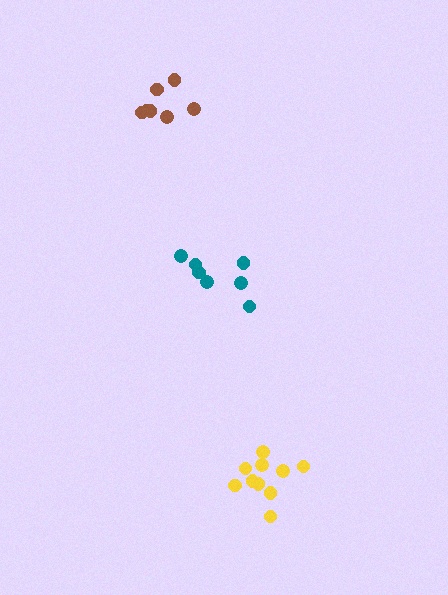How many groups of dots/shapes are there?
There are 3 groups.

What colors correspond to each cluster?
The clusters are colored: teal, brown, yellow.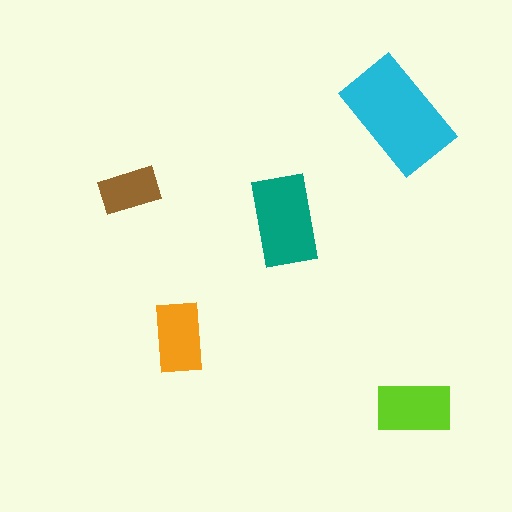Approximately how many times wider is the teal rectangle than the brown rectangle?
About 1.5 times wider.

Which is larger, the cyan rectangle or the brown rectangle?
The cyan one.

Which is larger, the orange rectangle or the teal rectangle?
The teal one.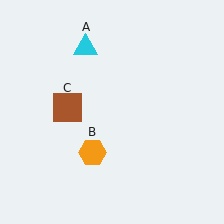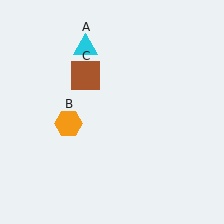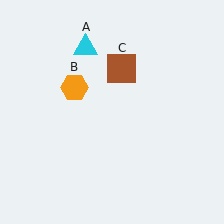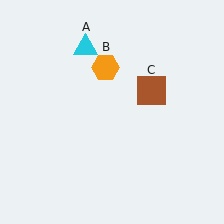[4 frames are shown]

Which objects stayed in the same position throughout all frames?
Cyan triangle (object A) remained stationary.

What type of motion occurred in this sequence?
The orange hexagon (object B), brown square (object C) rotated clockwise around the center of the scene.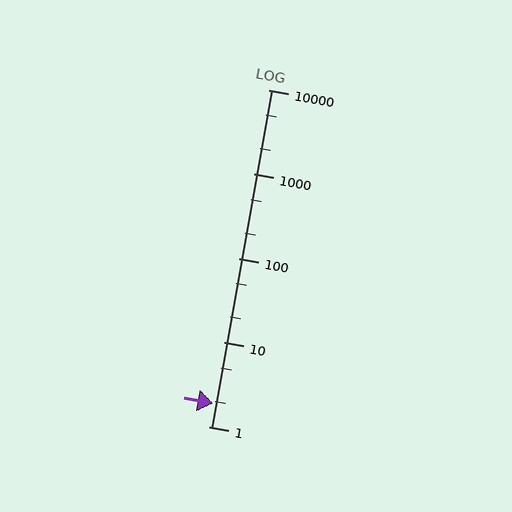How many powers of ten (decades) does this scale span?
The scale spans 4 decades, from 1 to 10000.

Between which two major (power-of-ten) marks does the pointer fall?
The pointer is between 1 and 10.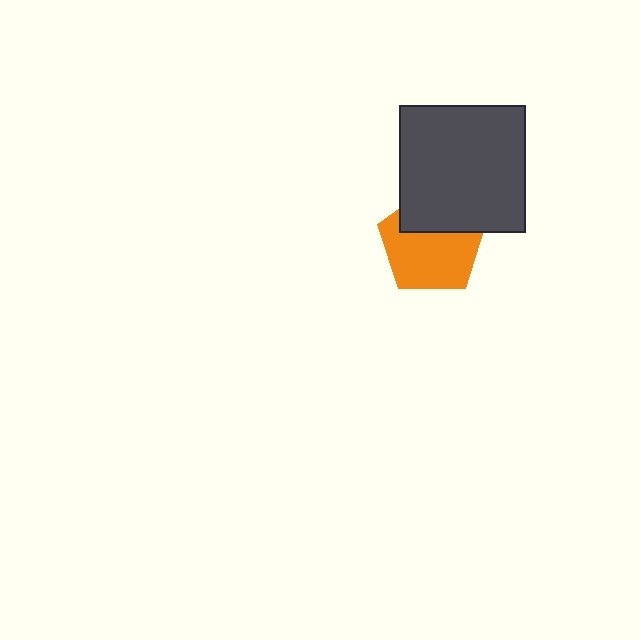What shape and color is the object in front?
The object in front is a dark gray square.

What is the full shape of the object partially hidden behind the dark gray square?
The partially hidden object is an orange pentagon.